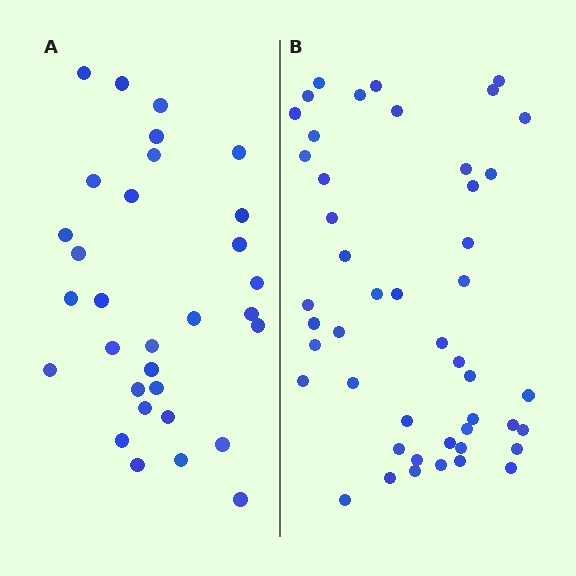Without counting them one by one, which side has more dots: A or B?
Region B (the right region) has more dots.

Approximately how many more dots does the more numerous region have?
Region B has approximately 15 more dots than region A.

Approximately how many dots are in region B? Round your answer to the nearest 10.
About 50 dots. (The exact count is 47, which rounds to 50.)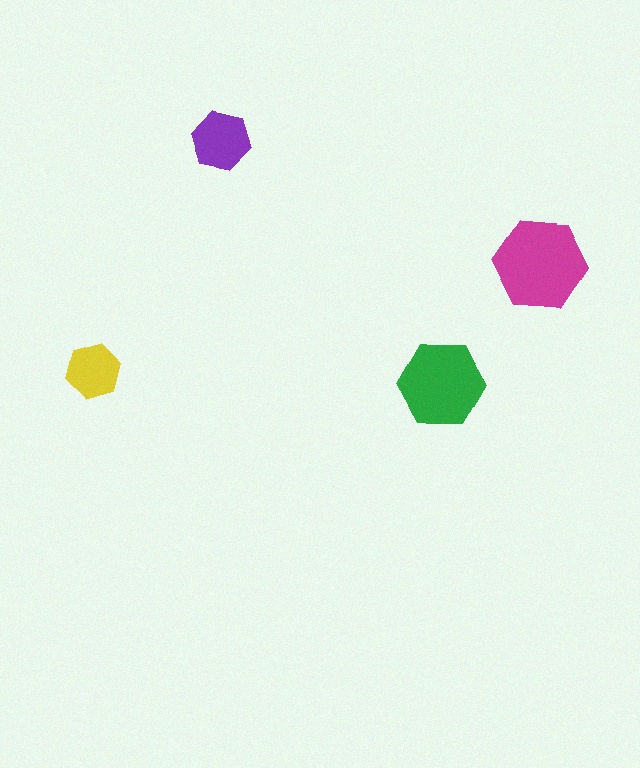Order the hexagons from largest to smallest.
the magenta one, the green one, the purple one, the yellow one.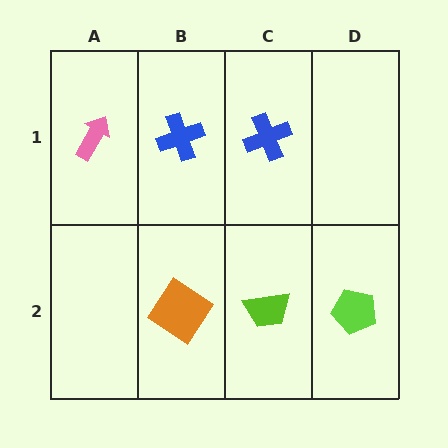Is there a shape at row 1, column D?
No, that cell is empty.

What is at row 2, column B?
An orange diamond.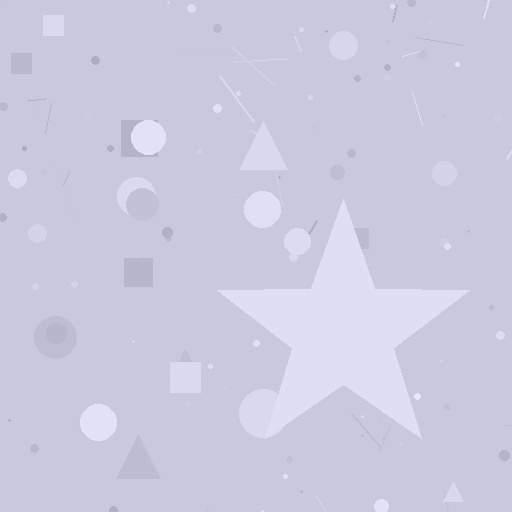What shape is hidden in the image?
A star is hidden in the image.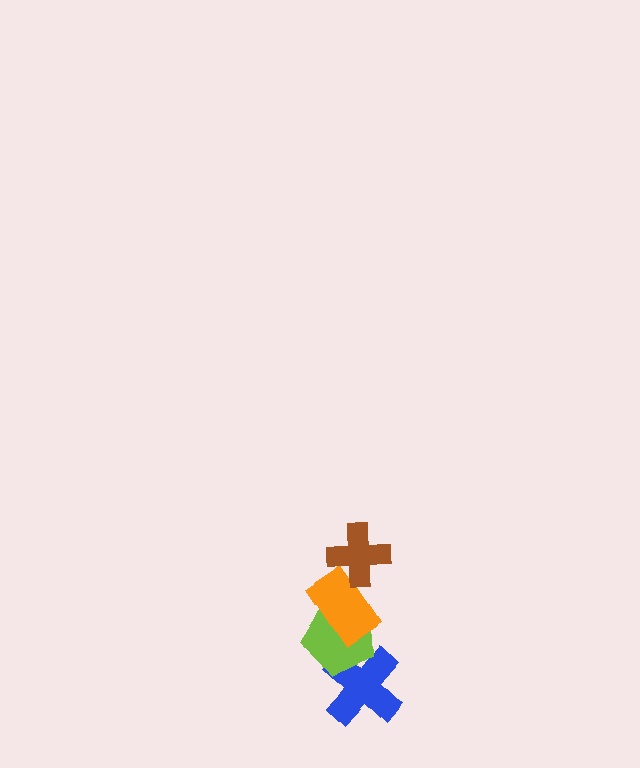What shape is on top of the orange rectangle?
The brown cross is on top of the orange rectangle.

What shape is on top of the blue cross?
The lime pentagon is on top of the blue cross.